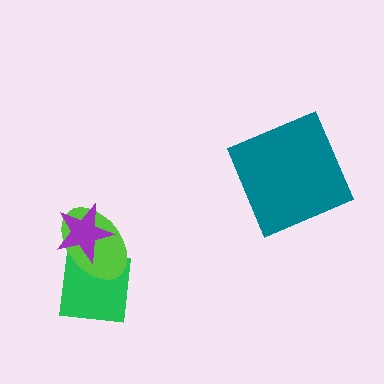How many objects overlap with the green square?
2 objects overlap with the green square.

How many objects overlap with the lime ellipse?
2 objects overlap with the lime ellipse.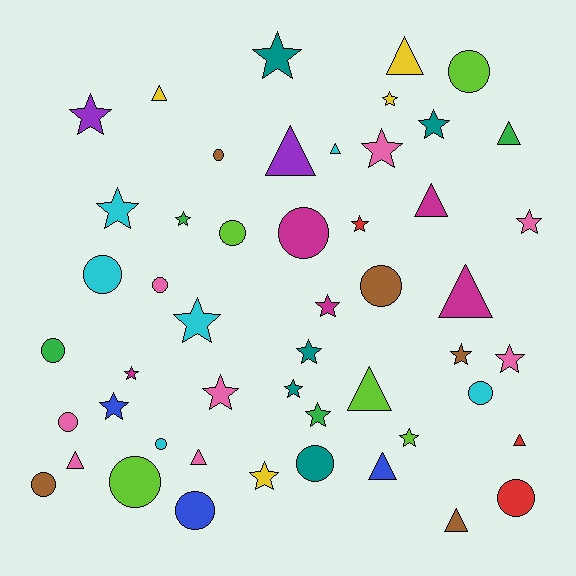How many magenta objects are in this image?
There are 5 magenta objects.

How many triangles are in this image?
There are 13 triangles.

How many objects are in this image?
There are 50 objects.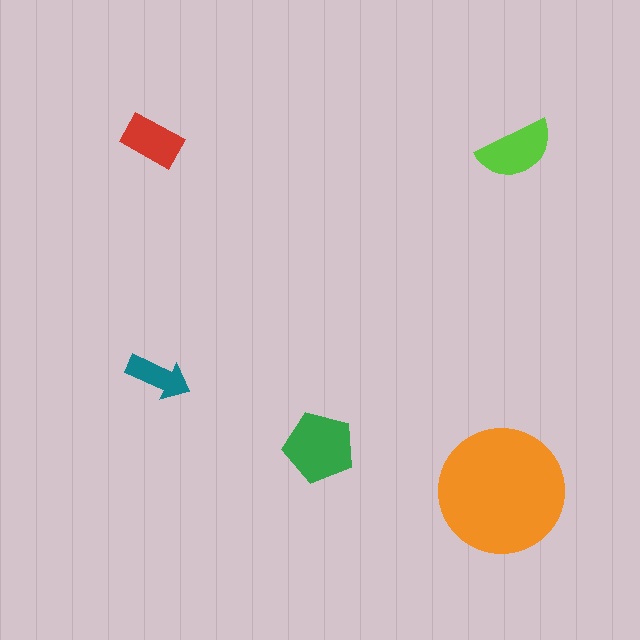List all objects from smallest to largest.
The teal arrow, the red rectangle, the lime semicircle, the green pentagon, the orange circle.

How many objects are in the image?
There are 5 objects in the image.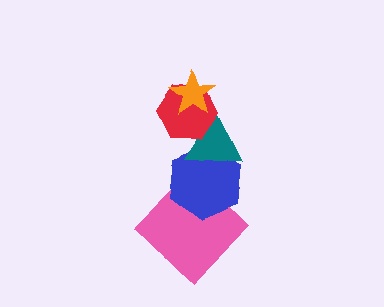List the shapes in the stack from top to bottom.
From top to bottom: the orange star, the red hexagon, the teal triangle, the blue hexagon, the pink diamond.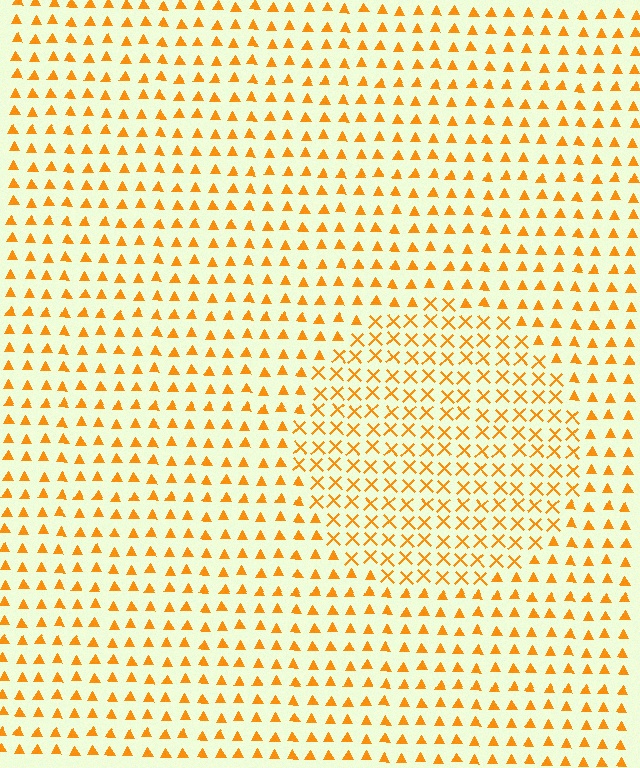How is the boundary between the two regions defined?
The boundary is defined by a change in element shape: X marks inside vs. triangles outside. All elements share the same color and spacing.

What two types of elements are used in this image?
The image uses X marks inside the circle region and triangles outside it.